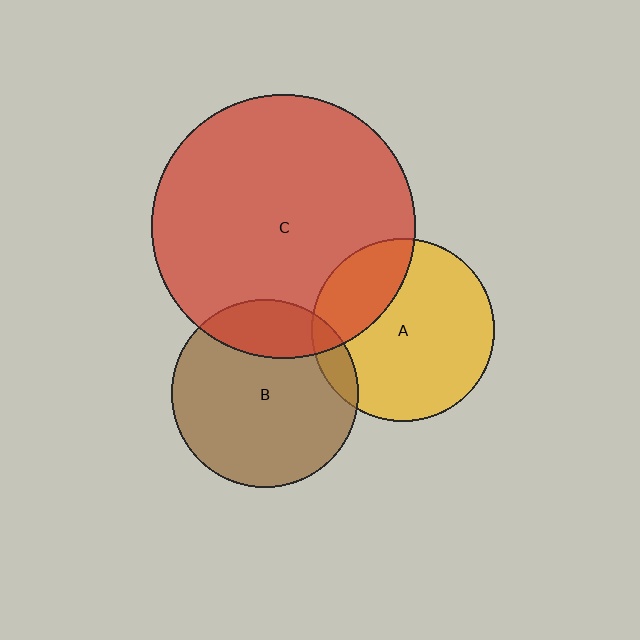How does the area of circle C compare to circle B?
Approximately 2.0 times.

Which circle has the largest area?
Circle C (red).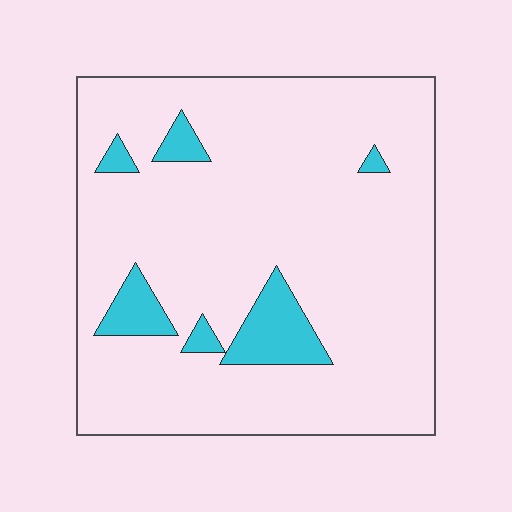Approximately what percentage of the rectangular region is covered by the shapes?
Approximately 10%.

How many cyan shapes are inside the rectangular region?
6.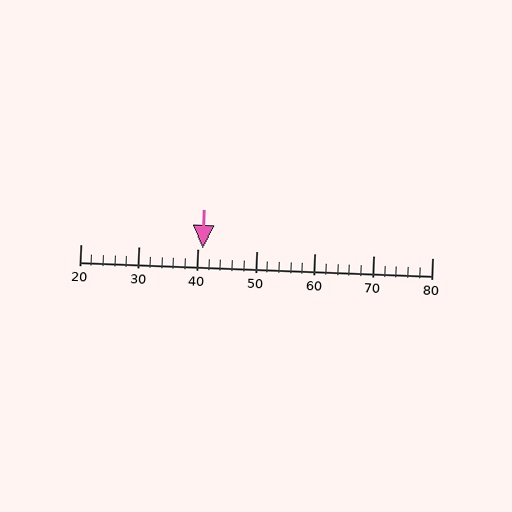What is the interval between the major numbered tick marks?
The major tick marks are spaced 10 units apart.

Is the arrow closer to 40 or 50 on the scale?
The arrow is closer to 40.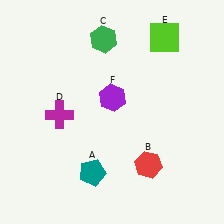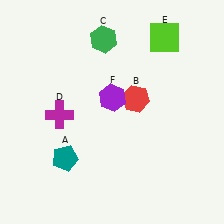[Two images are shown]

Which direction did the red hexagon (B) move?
The red hexagon (B) moved up.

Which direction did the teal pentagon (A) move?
The teal pentagon (A) moved left.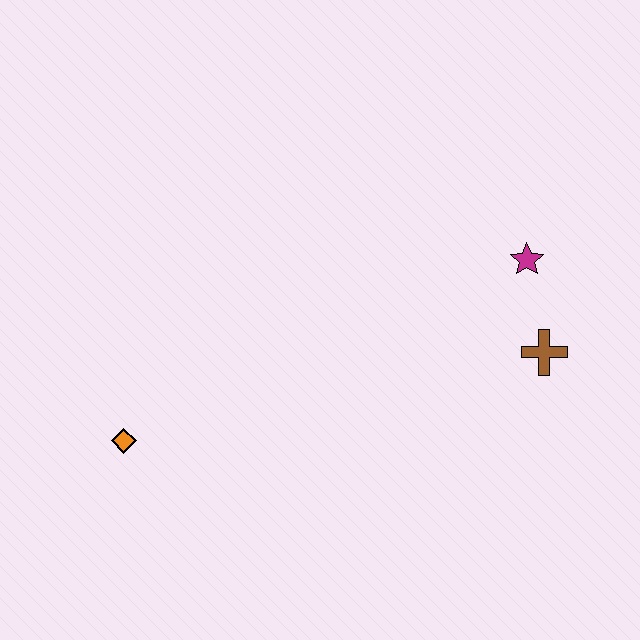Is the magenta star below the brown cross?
No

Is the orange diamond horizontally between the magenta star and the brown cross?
No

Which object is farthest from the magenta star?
The orange diamond is farthest from the magenta star.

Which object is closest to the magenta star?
The brown cross is closest to the magenta star.